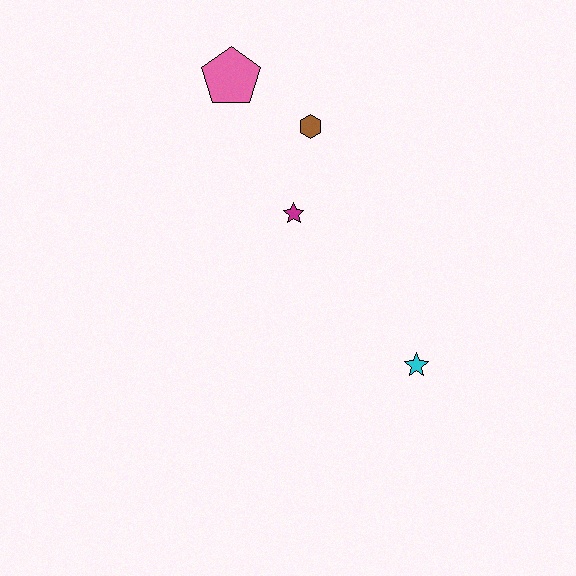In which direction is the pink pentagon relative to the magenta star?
The pink pentagon is above the magenta star.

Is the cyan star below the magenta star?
Yes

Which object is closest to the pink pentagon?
The brown hexagon is closest to the pink pentagon.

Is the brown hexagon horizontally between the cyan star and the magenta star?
Yes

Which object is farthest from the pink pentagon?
The cyan star is farthest from the pink pentagon.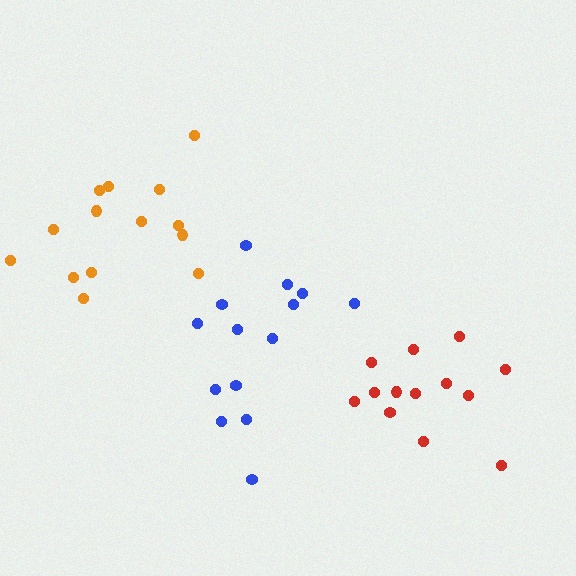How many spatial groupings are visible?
There are 3 spatial groupings.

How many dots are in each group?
Group 1: 14 dots, Group 2: 13 dots, Group 3: 14 dots (41 total).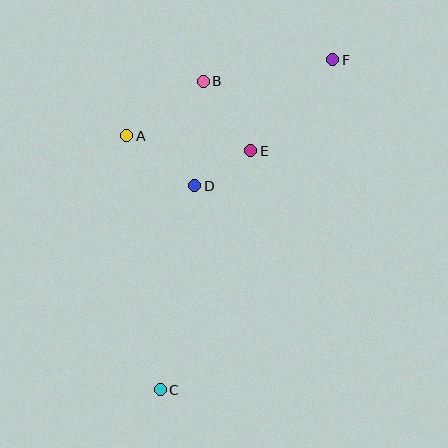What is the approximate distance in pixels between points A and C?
The distance between A and C is approximately 256 pixels.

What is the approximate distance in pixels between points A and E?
The distance between A and E is approximately 125 pixels.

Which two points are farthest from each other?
Points C and F are farthest from each other.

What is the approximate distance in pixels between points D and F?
The distance between D and F is approximately 187 pixels.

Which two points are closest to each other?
Points D and E are closest to each other.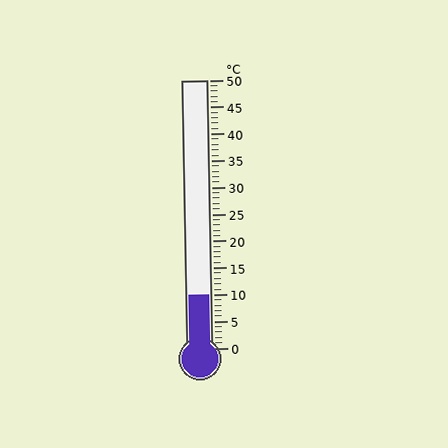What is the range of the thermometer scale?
The thermometer scale ranges from 0°C to 50°C.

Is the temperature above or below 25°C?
The temperature is below 25°C.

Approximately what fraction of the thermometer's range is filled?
The thermometer is filled to approximately 20% of its range.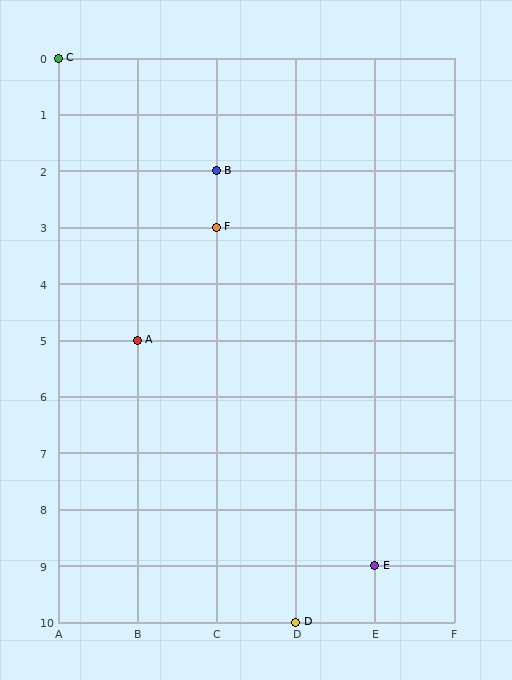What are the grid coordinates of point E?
Point E is at grid coordinates (E, 9).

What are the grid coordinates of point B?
Point B is at grid coordinates (C, 2).